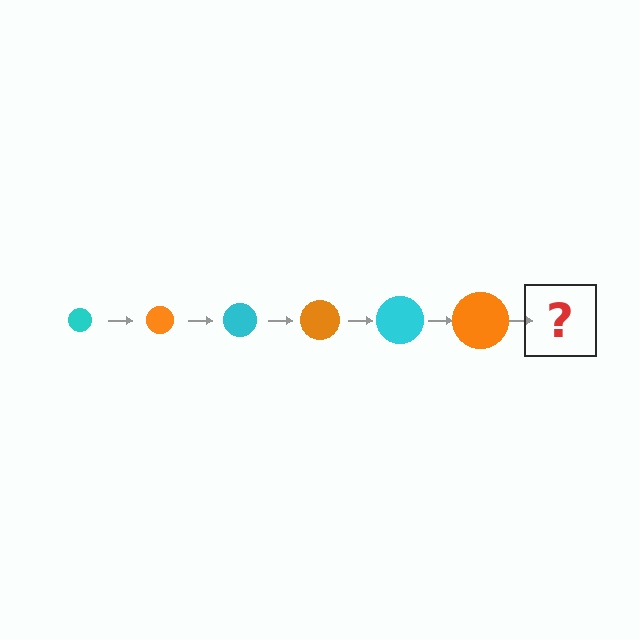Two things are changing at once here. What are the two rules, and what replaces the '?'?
The two rules are that the circle grows larger each step and the color cycles through cyan and orange. The '?' should be a cyan circle, larger than the previous one.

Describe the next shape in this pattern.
It should be a cyan circle, larger than the previous one.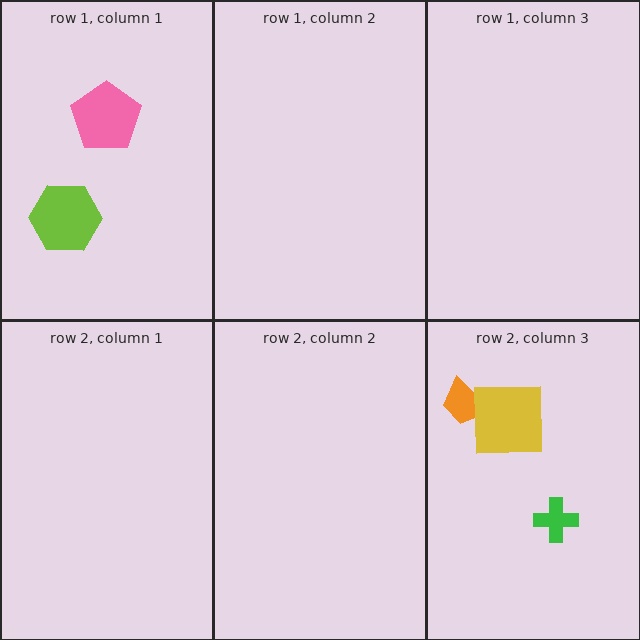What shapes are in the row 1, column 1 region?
The lime hexagon, the pink pentagon.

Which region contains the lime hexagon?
The row 1, column 1 region.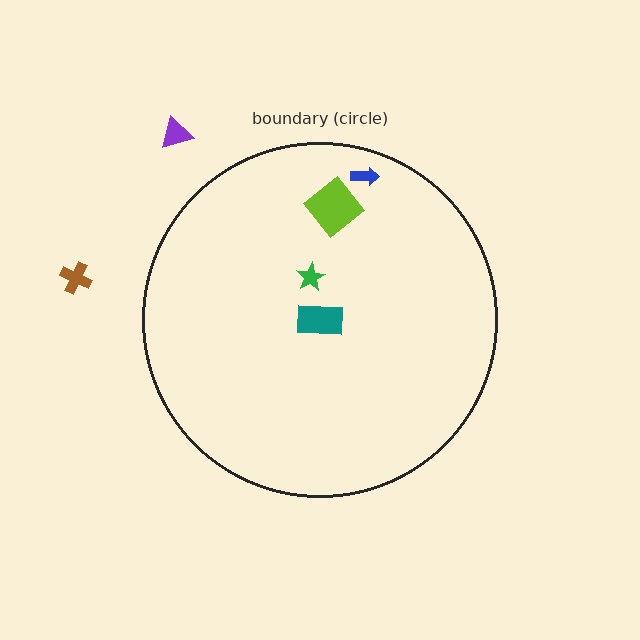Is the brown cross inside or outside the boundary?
Outside.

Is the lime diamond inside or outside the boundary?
Inside.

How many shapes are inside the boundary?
4 inside, 2 outside.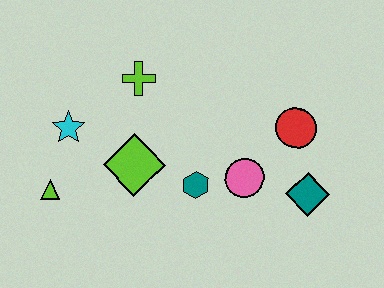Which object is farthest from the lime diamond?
The teal diamond is farthest from the lime diamond.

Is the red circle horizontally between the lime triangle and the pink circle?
No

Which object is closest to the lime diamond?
The teal hexagon is closest to the lime diamond.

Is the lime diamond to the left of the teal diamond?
Yes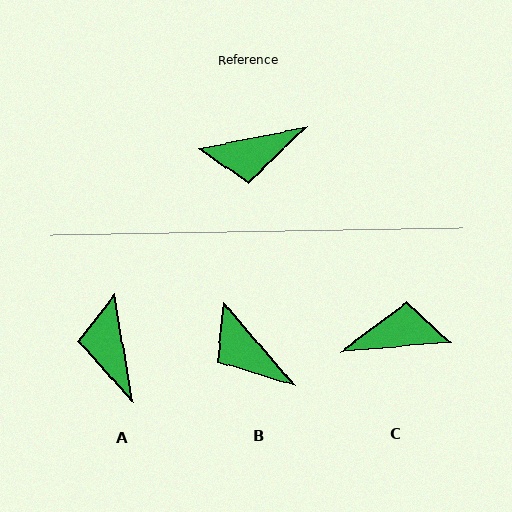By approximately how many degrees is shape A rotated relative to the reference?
Approximately 92 degrees clockwise.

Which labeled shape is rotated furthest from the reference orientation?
C, about 173 degrees away.